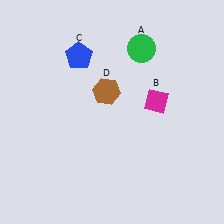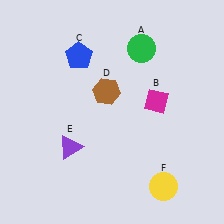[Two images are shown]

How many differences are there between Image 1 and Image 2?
There are 2 differences between the two images.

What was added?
A purple triangle (E), a yellow circle (F) were added in Image 2.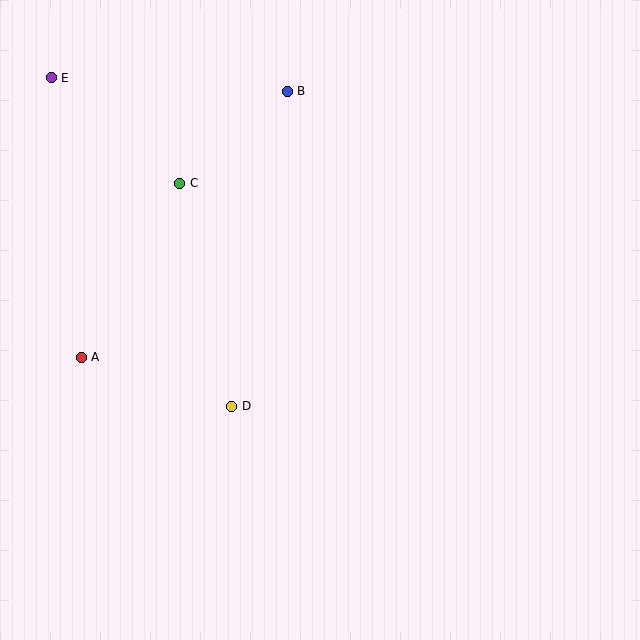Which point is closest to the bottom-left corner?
Point A is closest to the bottom-left corner.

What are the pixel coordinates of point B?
Point B is at (287, 91).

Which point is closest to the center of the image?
Point D at (232, 406) is closest to the center.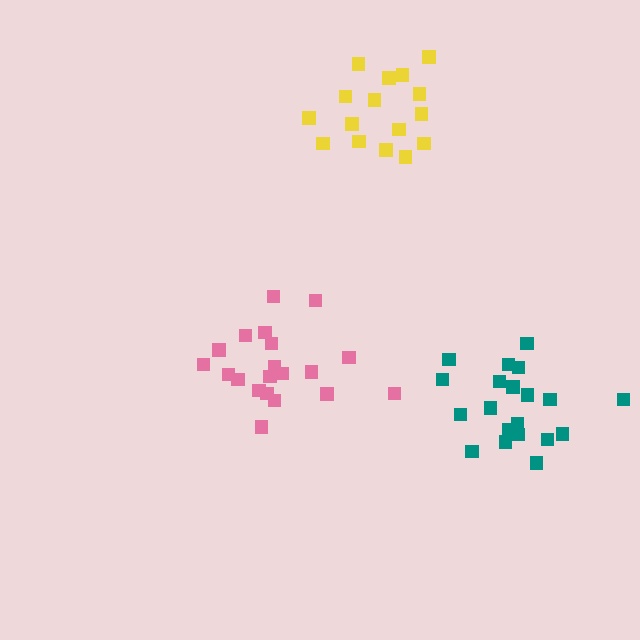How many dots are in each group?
Group 1: 20 dots, Group 2: 16 dots, Group 3: 20 dots (56 total).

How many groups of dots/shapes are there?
There are 3 groups.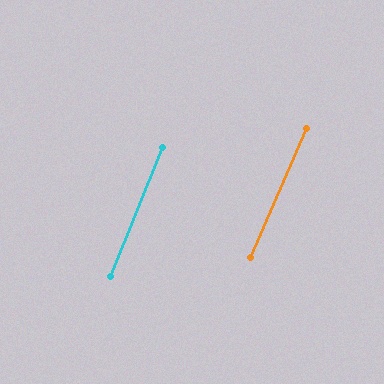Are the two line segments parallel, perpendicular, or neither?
Parallel — their directions differ by only 1.2°.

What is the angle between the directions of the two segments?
Approximately 1 degree.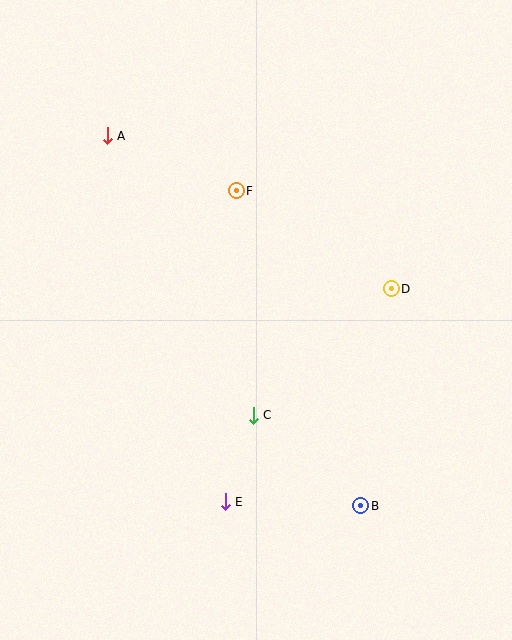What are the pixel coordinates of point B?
Point B is at (361, 506).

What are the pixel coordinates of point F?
Point F is at (236, 191).